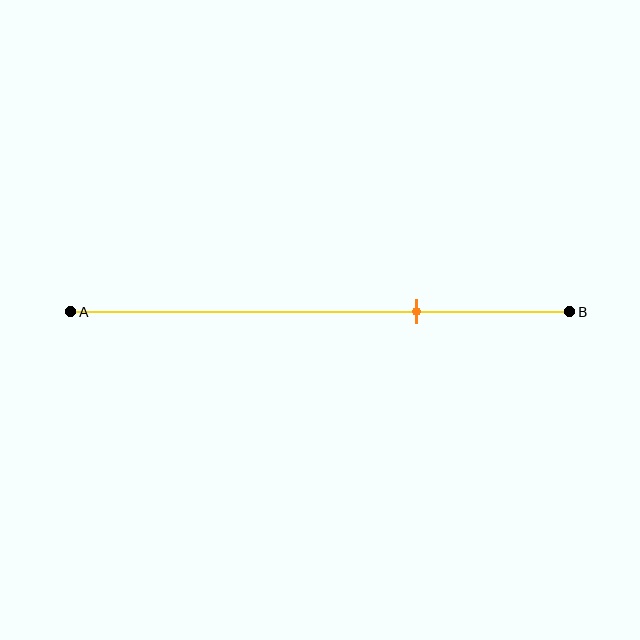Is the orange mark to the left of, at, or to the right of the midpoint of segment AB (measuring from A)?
The orange mark is to the right of the midpoint of segment AB.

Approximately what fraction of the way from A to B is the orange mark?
The orange mark is approximately 70% of the way from A to B.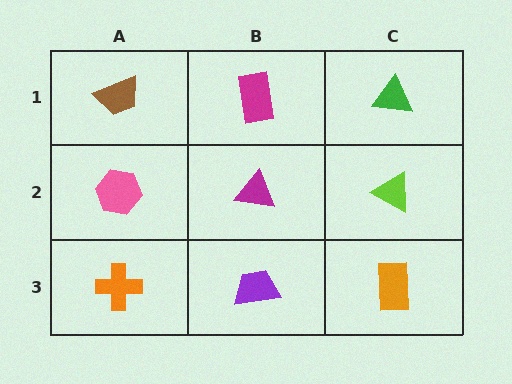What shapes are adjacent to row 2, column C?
A green triangle (row 1, column C), an orange rectangle (row 3, column C), a magenta triangle (row 2, column B).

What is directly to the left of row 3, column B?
An orange cross.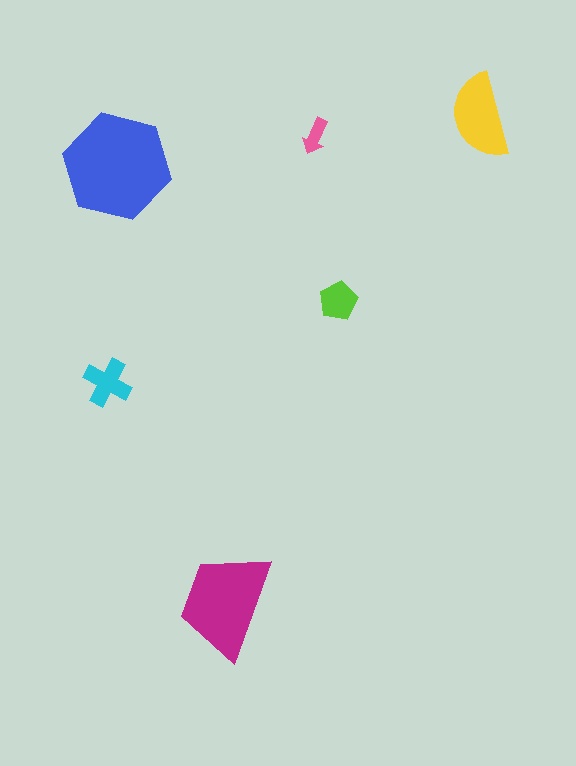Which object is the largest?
The blue hexagon.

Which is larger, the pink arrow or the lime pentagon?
The lime pentagon.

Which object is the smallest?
The pink arrow.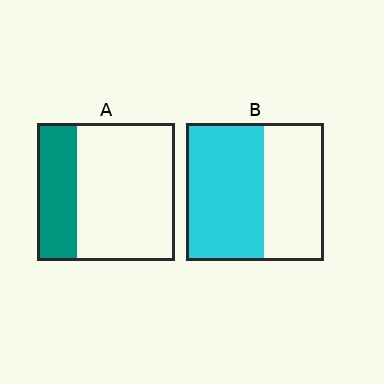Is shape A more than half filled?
No.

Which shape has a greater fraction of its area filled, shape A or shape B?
Shape B.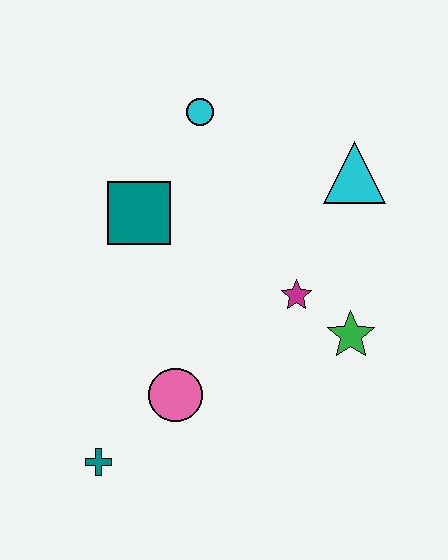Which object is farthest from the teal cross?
The cyan triangle is farthest from the teal cross.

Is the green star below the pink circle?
No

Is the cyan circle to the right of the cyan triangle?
No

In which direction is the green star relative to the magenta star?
The green star is to the right of the magenta star.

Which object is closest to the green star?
The magenta star is closest to the green star.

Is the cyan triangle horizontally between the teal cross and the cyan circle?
No